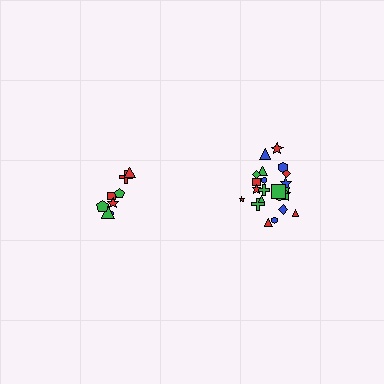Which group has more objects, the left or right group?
The right group.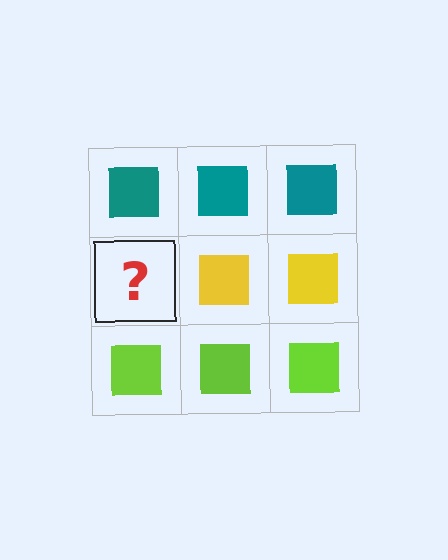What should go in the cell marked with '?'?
The missing cell should contain a yellow square.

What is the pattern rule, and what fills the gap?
The rule is that each row has a consistent color. The gap should be filled with a yellow square.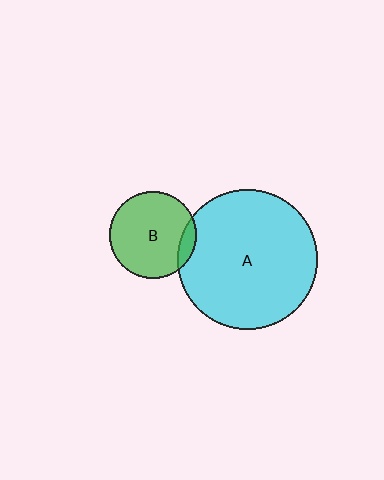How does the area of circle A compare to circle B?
Approximately 2.6 times.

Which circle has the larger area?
Circle A (cyan).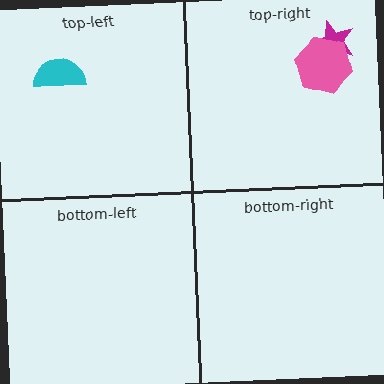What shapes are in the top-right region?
The magenta star, the pink hexagon.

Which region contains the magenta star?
The top-right region.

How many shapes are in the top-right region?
2.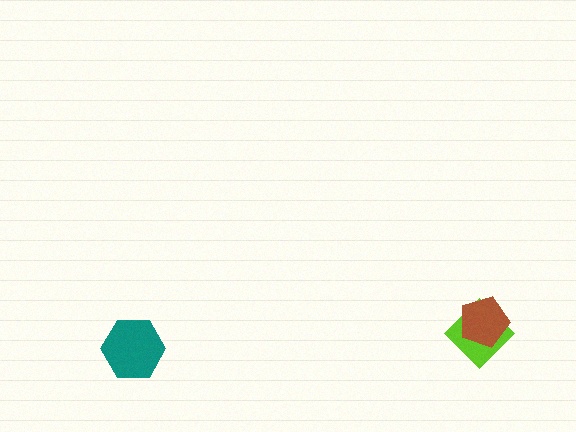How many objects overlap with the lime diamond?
1 object overlaps with the lime diamond.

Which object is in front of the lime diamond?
The brown pentagon is in front of the lime diamond.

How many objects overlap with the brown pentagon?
1 object overlaps with the brown pentagon.